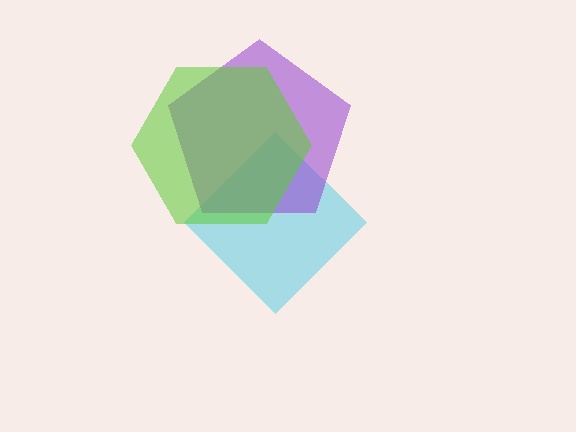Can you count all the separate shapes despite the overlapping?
Yes, there are 3 separate shapes.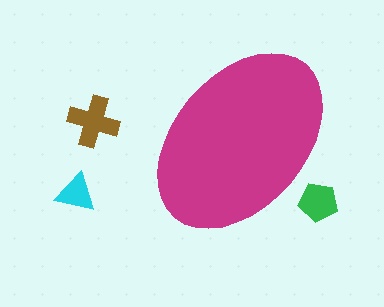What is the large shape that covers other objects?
A magenta ellipse.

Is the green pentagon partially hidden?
Yes, the green pentagon is partially hidden behind the magenta ellipse.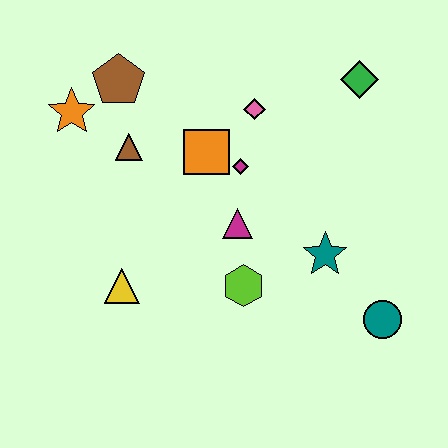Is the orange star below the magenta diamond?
No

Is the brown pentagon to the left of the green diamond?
Yes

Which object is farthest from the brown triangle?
The teal circle is farthest from the brown triangle.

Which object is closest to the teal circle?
The teal star is closest to the teal circle.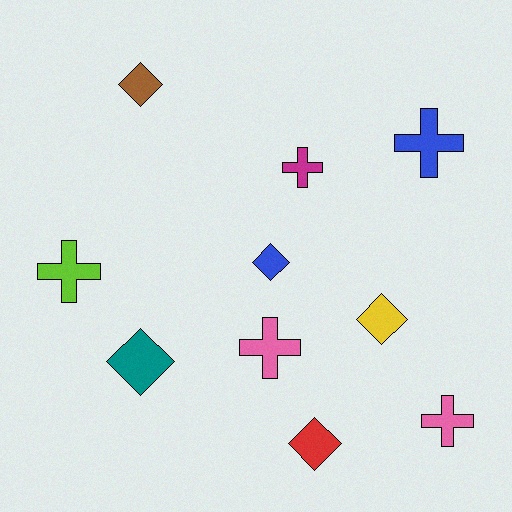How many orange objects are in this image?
There are no orange objects.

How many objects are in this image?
There are 10 objects.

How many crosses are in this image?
There are 5 crosses.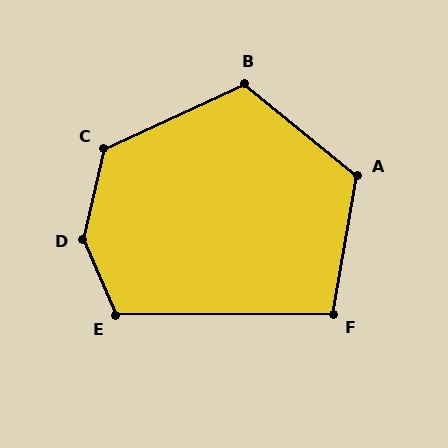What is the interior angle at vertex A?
Approximately 119 degrees (obtuse).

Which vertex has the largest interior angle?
D, at approximately 144 degrees.